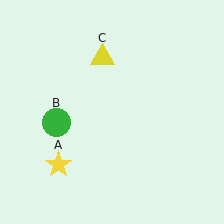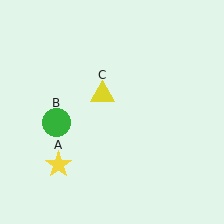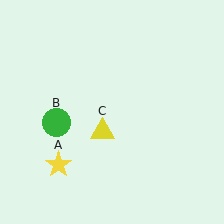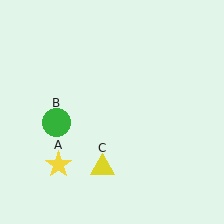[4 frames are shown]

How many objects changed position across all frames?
1 object changed position: yellow triangle (object C).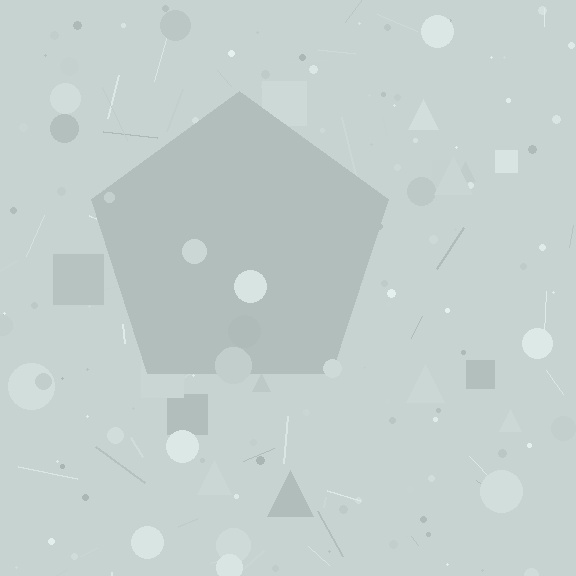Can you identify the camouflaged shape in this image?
The camouflaged shape is a pentagon.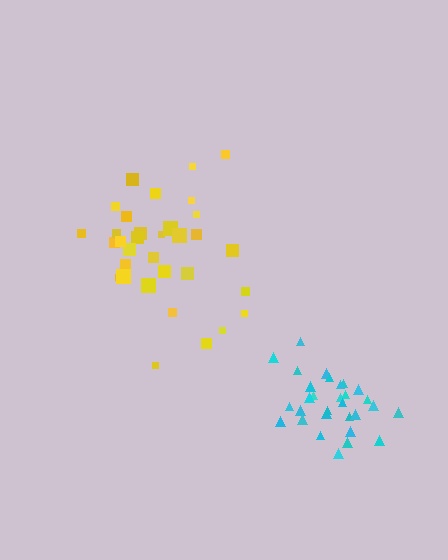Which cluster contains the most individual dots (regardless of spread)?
Yellow (33).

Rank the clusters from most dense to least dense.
cyan, yellow.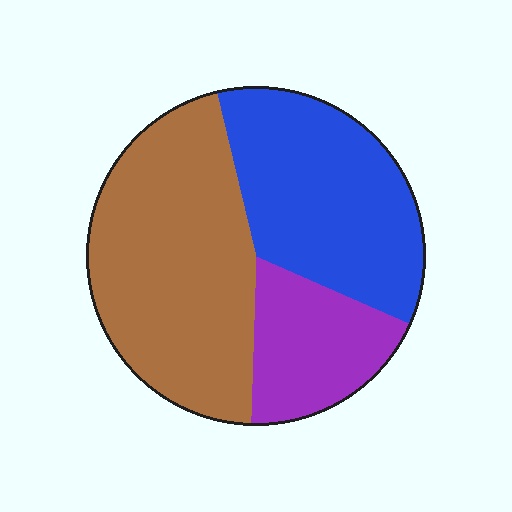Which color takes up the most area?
Brown, at roughly 45%.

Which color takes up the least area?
Purple, at roughly 20%.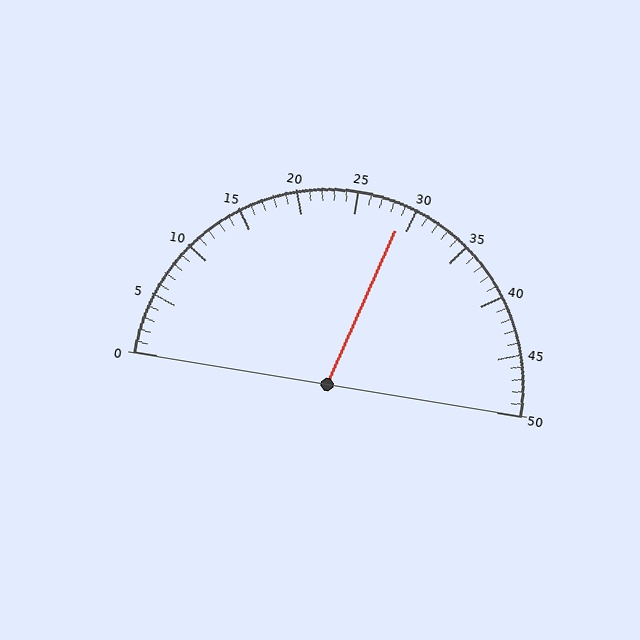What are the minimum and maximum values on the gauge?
The gauge ranges from 0 to 50.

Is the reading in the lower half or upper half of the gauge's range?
The reading is in the upper half of the range (0 to 50).